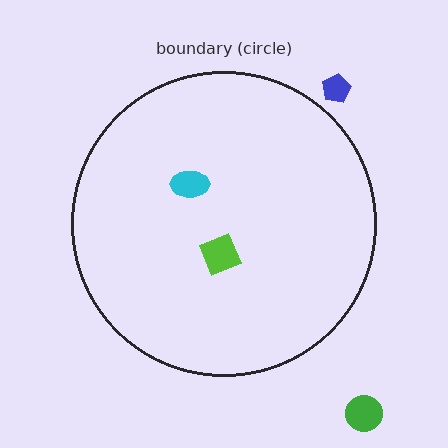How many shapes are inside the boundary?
2 inside, 2 outside.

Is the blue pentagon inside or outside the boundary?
Outside.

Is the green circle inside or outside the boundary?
Outside.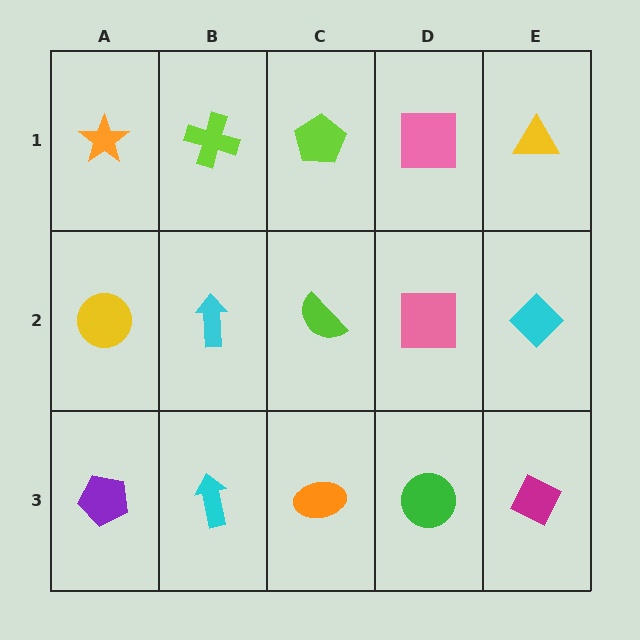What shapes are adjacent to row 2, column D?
A pink square (row 1, column D), a green circle (row 3, column D), a lime semicircle (row 2, column C), a cyan diamond (row 2, column E).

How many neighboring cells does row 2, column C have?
4.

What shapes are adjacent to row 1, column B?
A cyan arrow (row 2, column B), an orange star (row 1, column A), a lime pentagon (row 1, column C).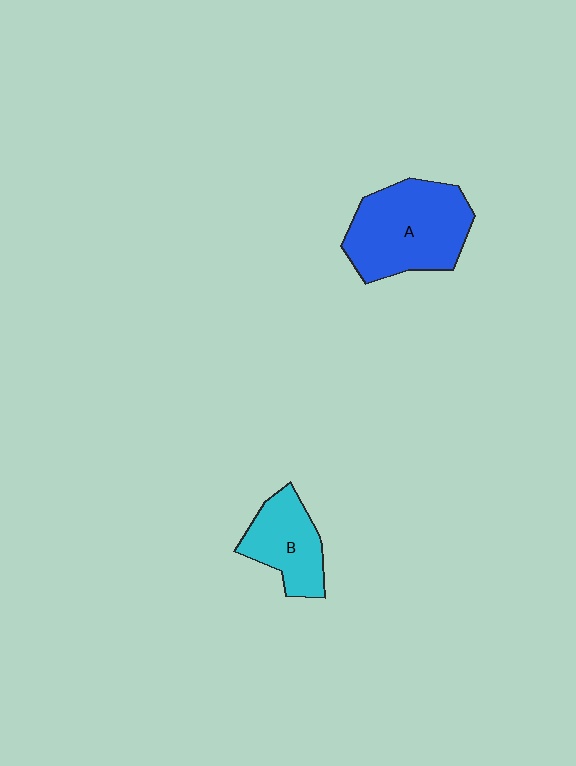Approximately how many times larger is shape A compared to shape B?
Approximately 1.7 times.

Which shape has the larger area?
Shape A (blue).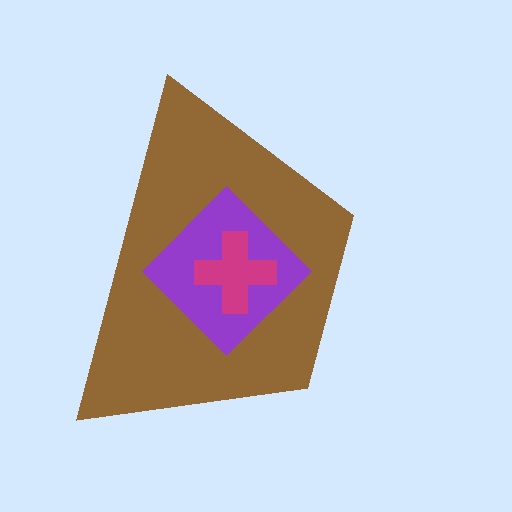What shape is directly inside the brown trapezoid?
The purple diamond.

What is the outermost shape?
The brown trapezoid.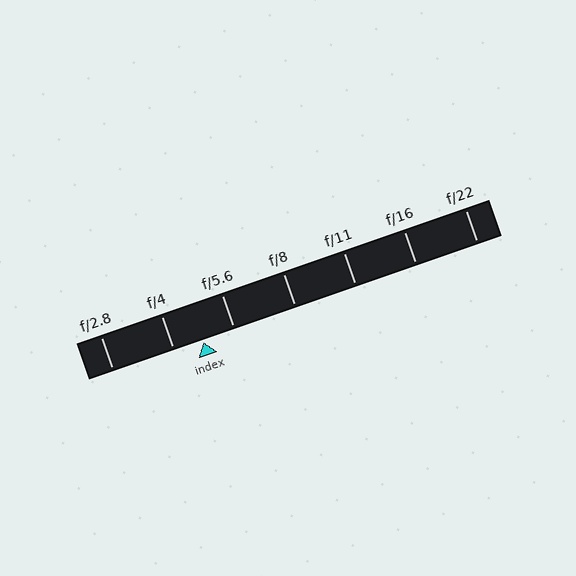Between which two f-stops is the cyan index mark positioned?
The index mark is between f/4 and f/5.6.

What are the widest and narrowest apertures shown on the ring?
The widest aperture shown is f/2.8 and the narrowest is f/22.